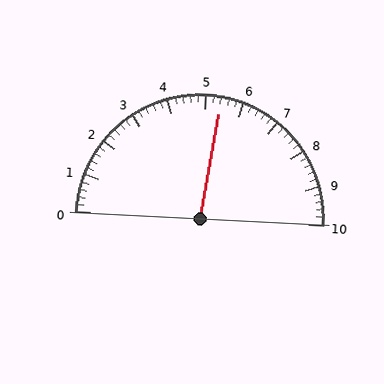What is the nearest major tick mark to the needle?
The nearest major tick mark is 5.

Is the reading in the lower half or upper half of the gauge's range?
The reading is in the upper half of the range (0 to 10).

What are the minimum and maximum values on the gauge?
The gauge ranges from 0 to 10.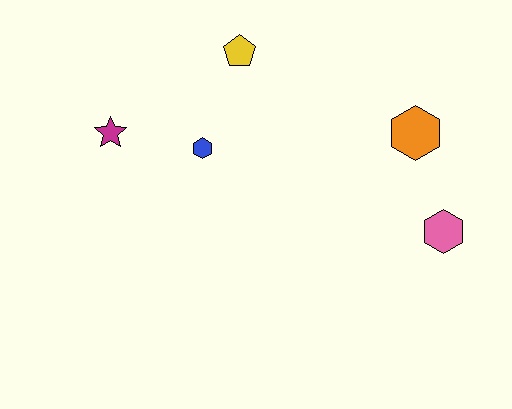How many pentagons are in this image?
There is 1 pentagon.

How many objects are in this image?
There are 5 objects.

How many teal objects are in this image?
There are no teal objects.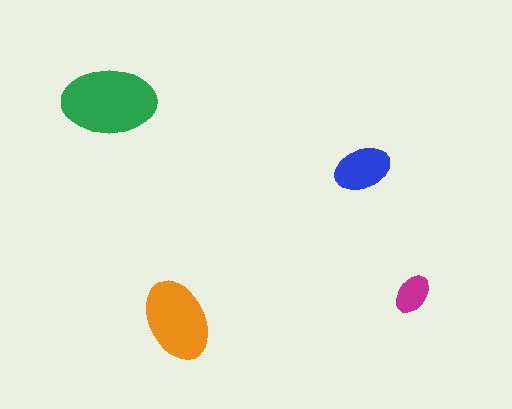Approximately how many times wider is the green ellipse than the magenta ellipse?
About 2.5 times wider.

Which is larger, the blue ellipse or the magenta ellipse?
The blue one.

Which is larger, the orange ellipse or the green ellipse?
The green one.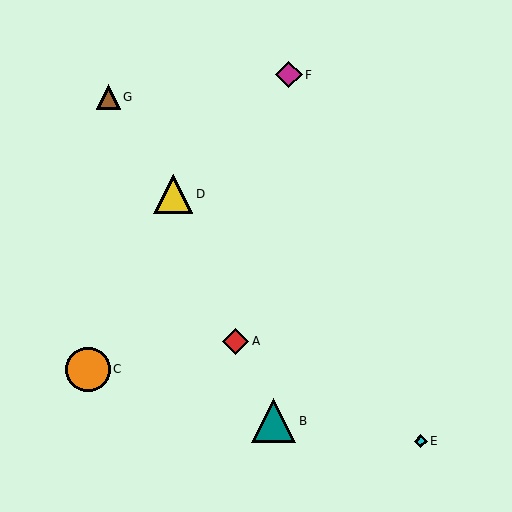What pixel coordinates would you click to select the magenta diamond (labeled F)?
Click at (289, 75) to select the magenta diamond F.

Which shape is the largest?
The orange circle (labeled C) is the largest.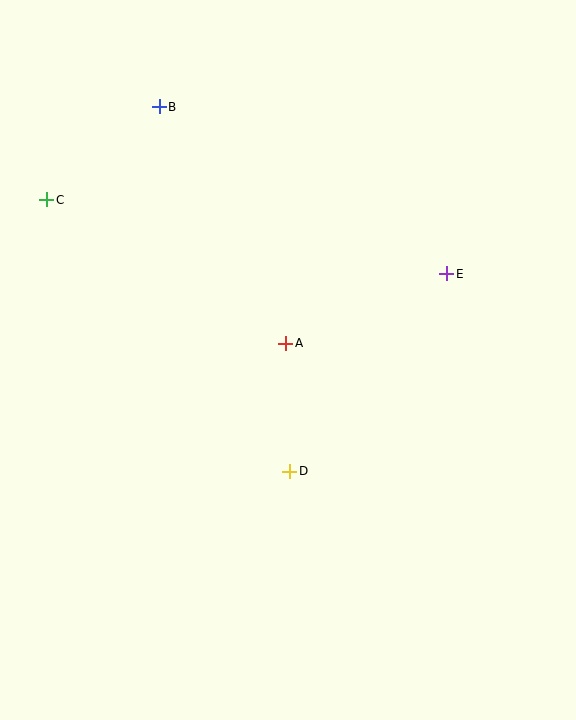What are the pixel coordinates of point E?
Point E is at (447, 274).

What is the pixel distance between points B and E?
The distance between B and E is 332 pixels.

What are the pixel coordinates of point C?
Point C is at (47, 200).